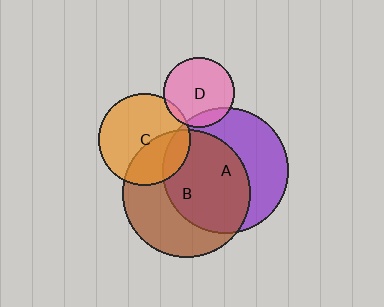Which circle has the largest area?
Circle B (brown).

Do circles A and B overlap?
Yes.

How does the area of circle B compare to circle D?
Approximately 3.2 times.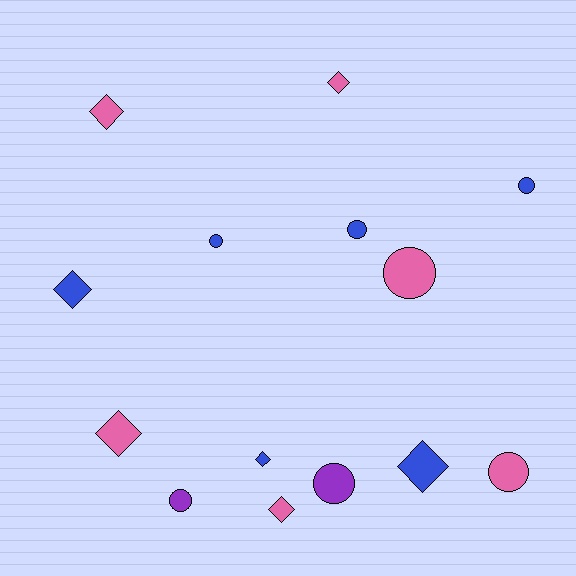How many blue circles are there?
There are 3 blue circles.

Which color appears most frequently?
Blue, with 6 objects.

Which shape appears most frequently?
Diamond, with 7 objects.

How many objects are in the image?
There are 14 objects.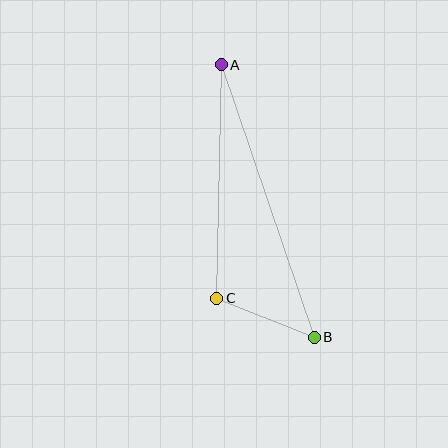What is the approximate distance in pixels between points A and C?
The distance between A and C is approximately 234 pixels.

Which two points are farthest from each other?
Points A and B are farthest from each other.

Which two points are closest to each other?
Points B and C are closest to each other.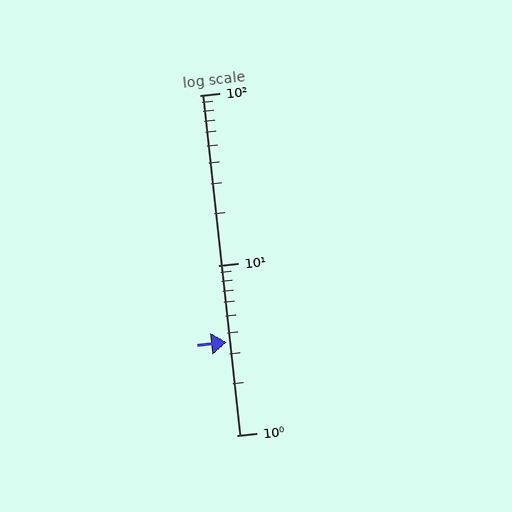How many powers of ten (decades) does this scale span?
The scale spans 2 decades, from 1 to 100.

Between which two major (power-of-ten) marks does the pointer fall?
The pointer is between 1 and 10.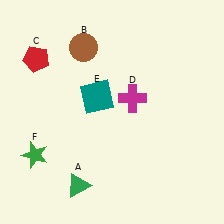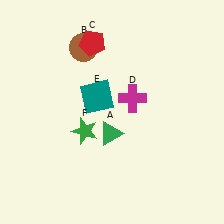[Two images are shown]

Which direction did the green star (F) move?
The green star (F) moved right.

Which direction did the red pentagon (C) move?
The red pentagon (C) moved right.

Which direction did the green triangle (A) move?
The green triangle (A) moved up.